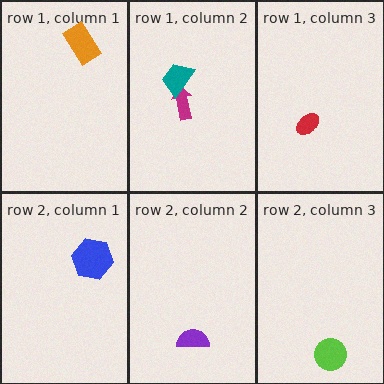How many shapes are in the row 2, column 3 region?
1.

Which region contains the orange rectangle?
The row 1, column 1 region.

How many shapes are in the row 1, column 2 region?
2.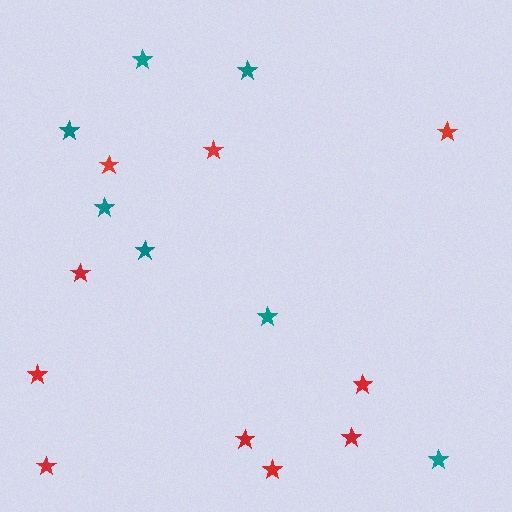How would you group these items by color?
There are 2 groups: one group of teal stars (7) and one group of red stars (10).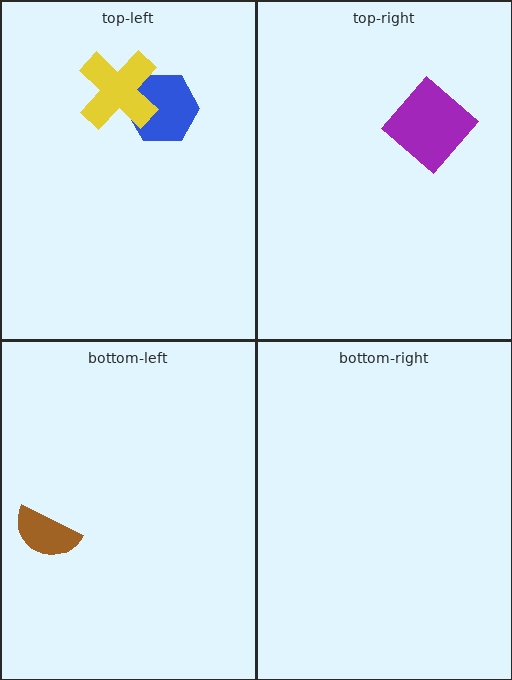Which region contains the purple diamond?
The top-right region.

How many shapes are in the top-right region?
1.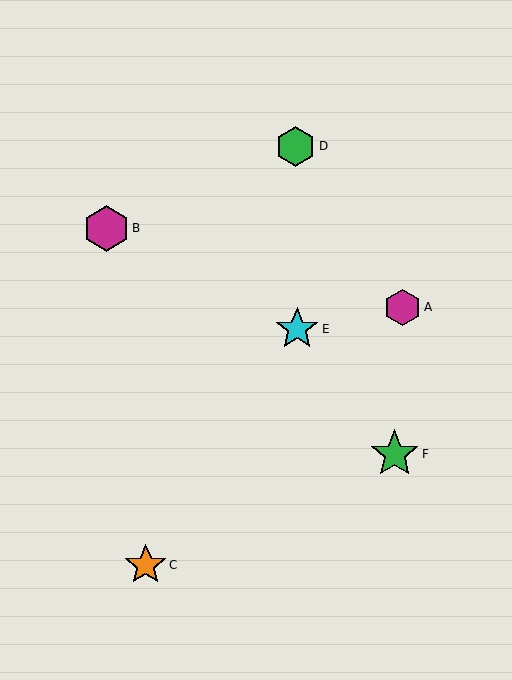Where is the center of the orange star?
The center of the orange star is at (146, 565).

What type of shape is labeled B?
Shape B is a magenta hexagon.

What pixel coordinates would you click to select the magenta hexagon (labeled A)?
Click at (403, 307) to select the magenta hexagon A.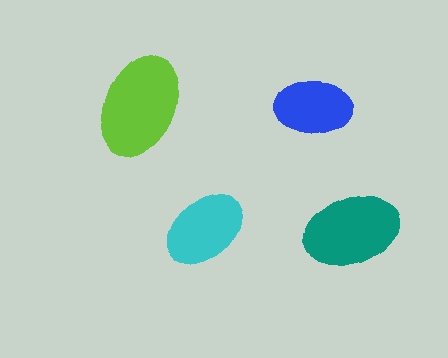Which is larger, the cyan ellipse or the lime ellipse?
The lime one.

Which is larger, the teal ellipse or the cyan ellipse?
The teal one.